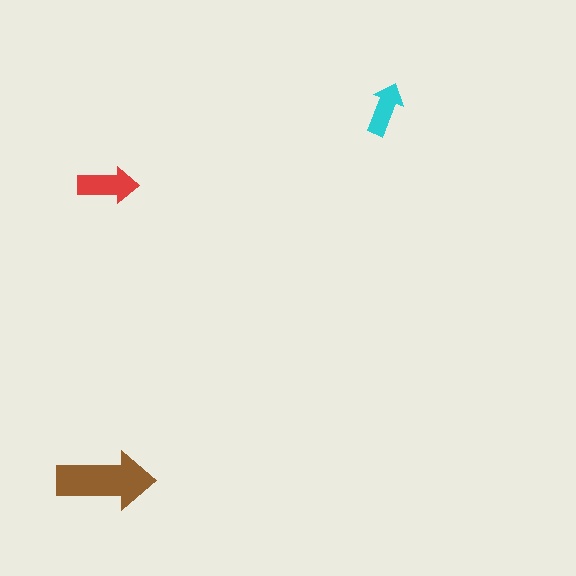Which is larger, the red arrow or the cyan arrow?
The red one.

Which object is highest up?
The cyan arrow is topmost.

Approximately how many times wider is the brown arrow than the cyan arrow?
About 2 times wider.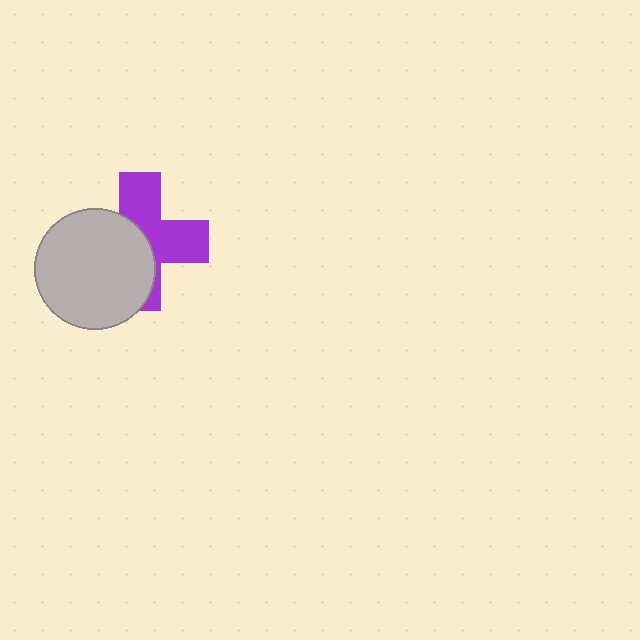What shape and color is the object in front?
The object in front is a light gray circle.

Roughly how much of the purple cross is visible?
About half of it is visible (roughly 51%).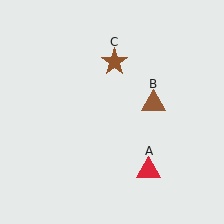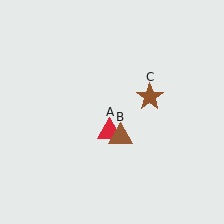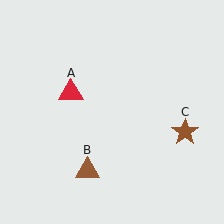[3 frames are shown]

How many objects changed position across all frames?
3 objects changed position: red triangle (object A), brown triangle (object B), brown star (object C).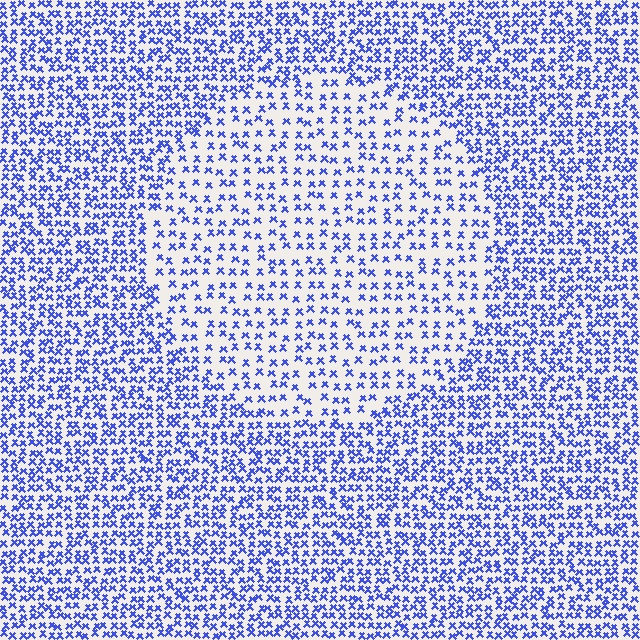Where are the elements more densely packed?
The elements are more densely packed outside the circle boundary.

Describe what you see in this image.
The image contains small blue elements arranged at two different densities. A circle-shaped region is visible where the elements are less densely packed than the surrounding area.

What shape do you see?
I see a circle.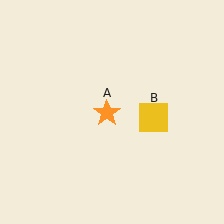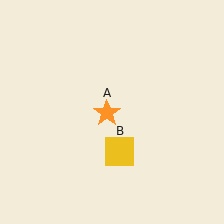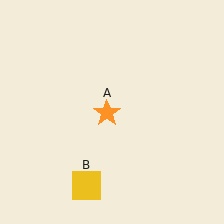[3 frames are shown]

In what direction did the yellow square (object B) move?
The yellow square (object B) moved down and to the left.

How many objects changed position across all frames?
1 object changed position: yellow square (object B).